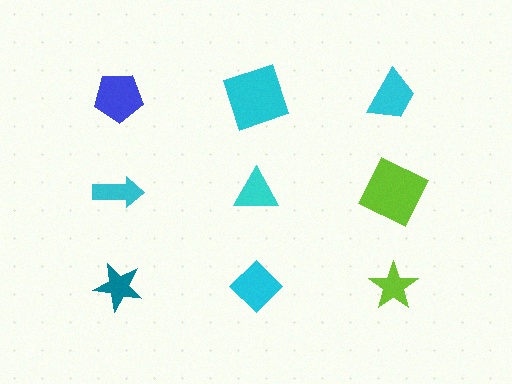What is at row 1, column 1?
A blue pentagon.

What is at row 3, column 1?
A teal star.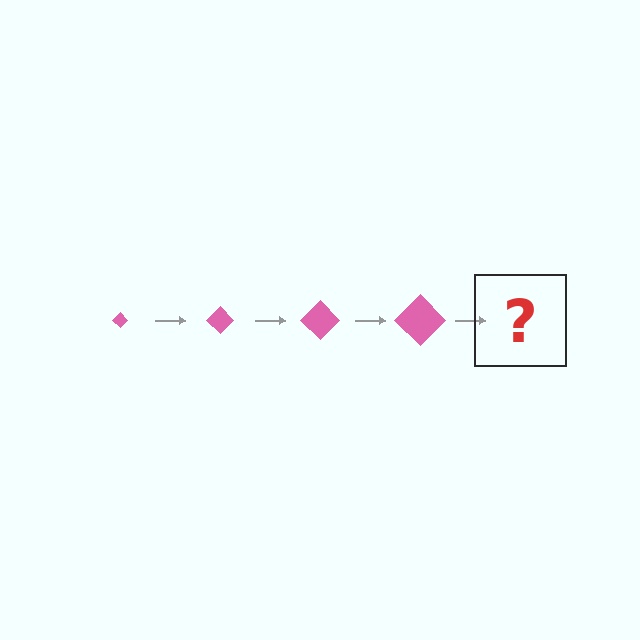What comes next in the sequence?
The next element should be a pink diamond, larger than the previous one.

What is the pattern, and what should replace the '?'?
The pattern is that the diamond gets progressively larger each step. The '?' should be a pink diamond, larger than the previous one.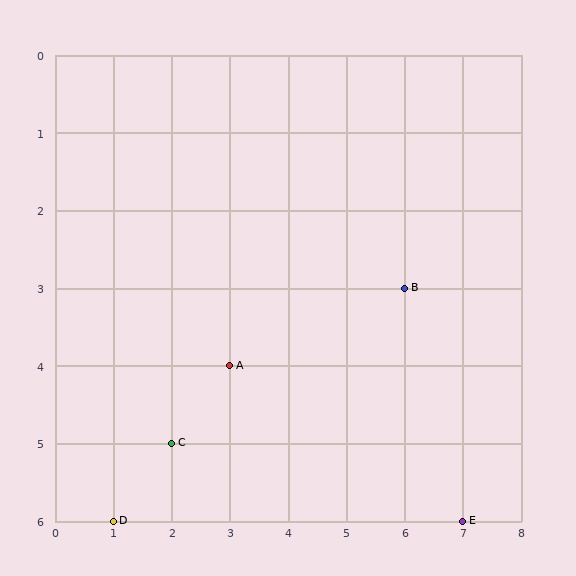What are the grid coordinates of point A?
Point A is at grid coordinates (3, 4).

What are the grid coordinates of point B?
Point B is at grid coordinates (6, 3).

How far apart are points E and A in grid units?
Points E and A are 4 columns and 2 rows apart (about 4.5 grid units diagonally).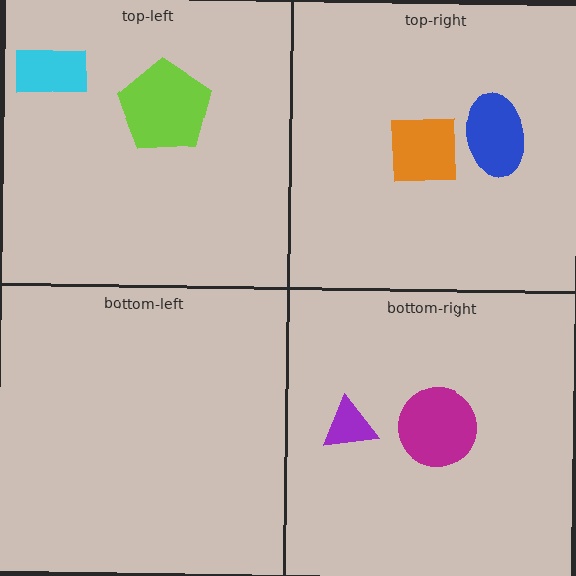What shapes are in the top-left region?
The cyan rectangle, the lime pentagon.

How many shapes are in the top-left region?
2.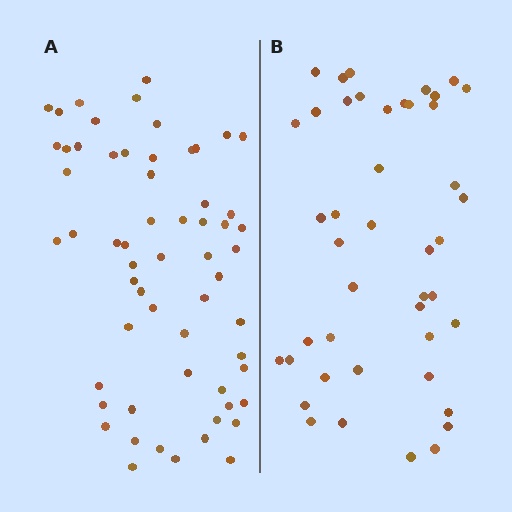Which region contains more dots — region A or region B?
Region A (the left region) has more dots.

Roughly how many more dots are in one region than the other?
Region A has approximately 15 more dots than region B.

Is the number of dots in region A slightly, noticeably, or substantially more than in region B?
Region A has noticeably more, but not dramatically so. The ratio is roughly 1.4 to 1.